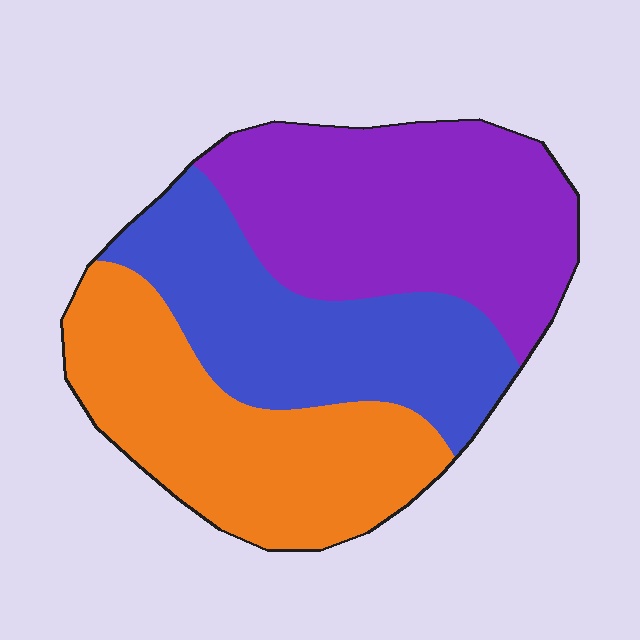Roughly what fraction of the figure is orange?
Orange takes up between a quarter and a half of the figure.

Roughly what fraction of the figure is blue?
Blue covers around 30% of the figure.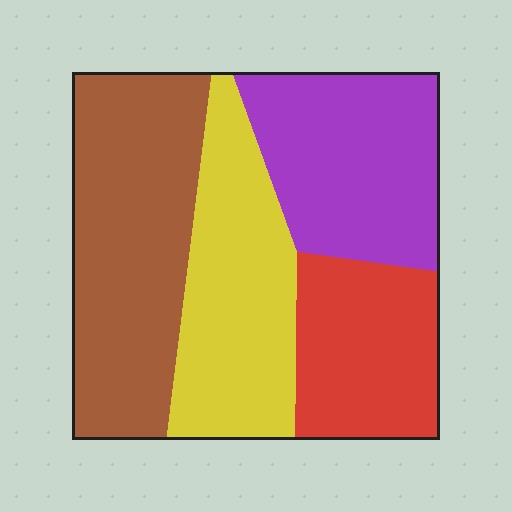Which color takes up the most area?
Brown, at roughly 30%.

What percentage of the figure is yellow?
Yellow covers roughly 25% of the figure.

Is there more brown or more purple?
Brown.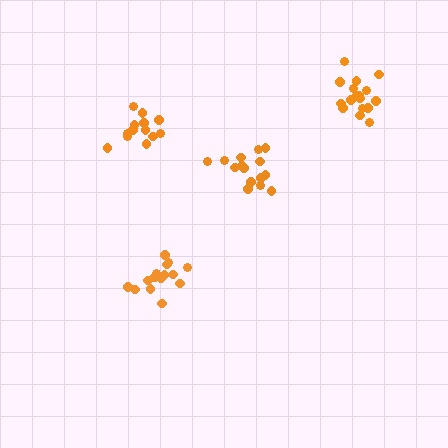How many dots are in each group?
Group 1: 15 dots, Group 2: 15 dots, Group 3: 17 dots, Group 4: 13 dots (60 total).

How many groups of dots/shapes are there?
There are 4 groups.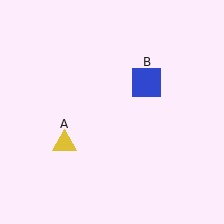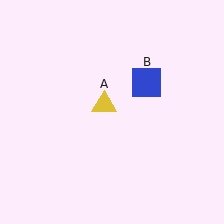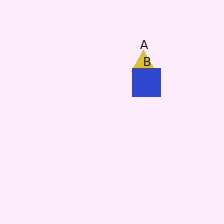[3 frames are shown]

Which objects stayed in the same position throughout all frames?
Blue square (object B) remained stationary.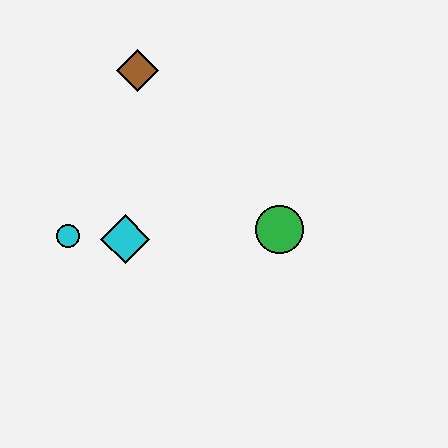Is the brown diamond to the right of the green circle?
No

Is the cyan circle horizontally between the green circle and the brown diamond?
No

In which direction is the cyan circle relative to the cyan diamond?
The cyan circle is to the left of the cyan diamond.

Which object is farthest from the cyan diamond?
The brown diamond is farthest from the cyan diamond.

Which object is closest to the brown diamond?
The cyan diamond is closest to the brown diamond.